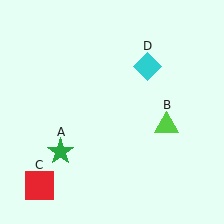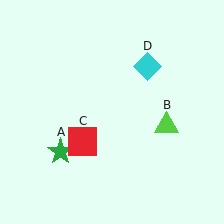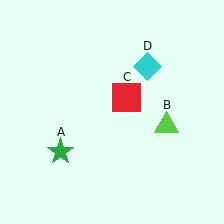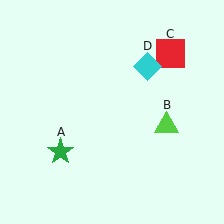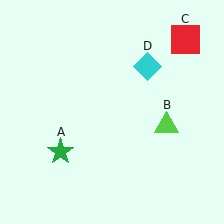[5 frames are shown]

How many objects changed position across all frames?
1 object changed position: red square (object C).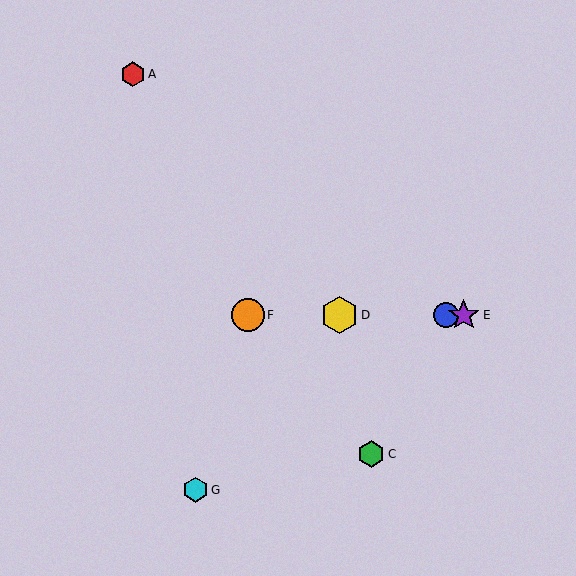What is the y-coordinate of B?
Object B is at y≈315.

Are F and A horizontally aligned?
No, F is at y≈315 and A is at y≈74.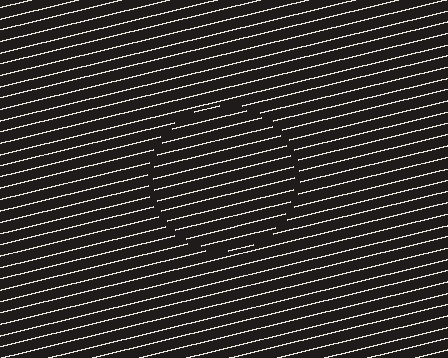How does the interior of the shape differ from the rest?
The interior of the shape contains the same grating, shifted by half a period — the contour is defined by the phase discontinuity where line-ends from the inner and outer gratings abut.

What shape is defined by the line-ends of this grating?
An illusory circle. The interior of the shape contains the same grating, shifted by half a period — the contour is defined by the phase discontinuity where line-ends from the inner and outer gratings abut.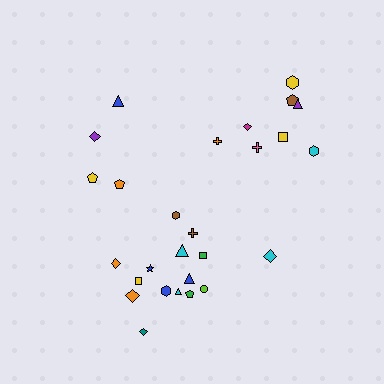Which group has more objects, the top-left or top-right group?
The top-right group.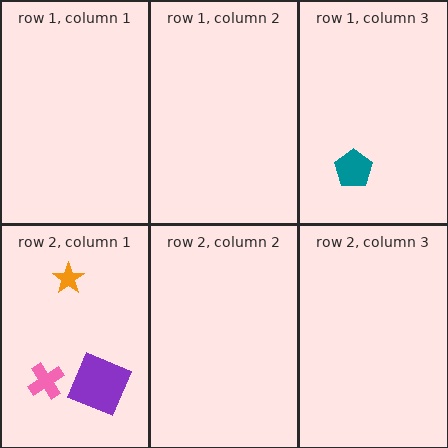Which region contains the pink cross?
The row 2, column 1 region.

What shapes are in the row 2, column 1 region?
The pink cross, the purple square, the orange star.